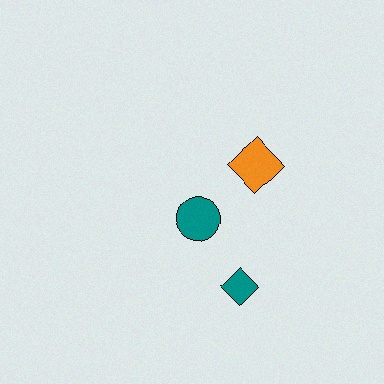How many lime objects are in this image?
There are no lime objects.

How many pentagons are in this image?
There are no pentagons.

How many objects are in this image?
There are 3 objects.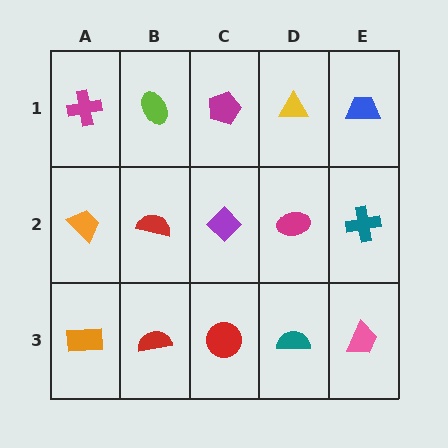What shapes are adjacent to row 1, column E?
A teal cross (row 2, column E), a yellow triangle (row 1, column D).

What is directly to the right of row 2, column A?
A red semicircle.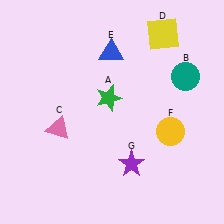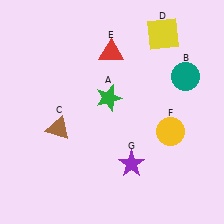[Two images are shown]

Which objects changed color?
C changed from pink to brown. E changed from blue to red.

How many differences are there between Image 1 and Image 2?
There are 2 differences between the two images.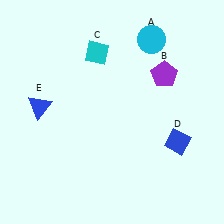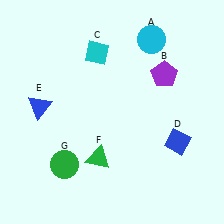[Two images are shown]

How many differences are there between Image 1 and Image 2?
There are 2 differences between the two images.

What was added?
A green triangle (F), a green circle (G) were added in Image 2.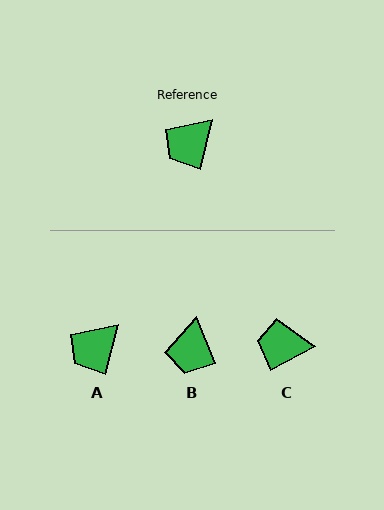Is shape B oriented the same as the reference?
No, it is off by about 36 degrees.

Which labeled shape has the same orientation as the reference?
A.